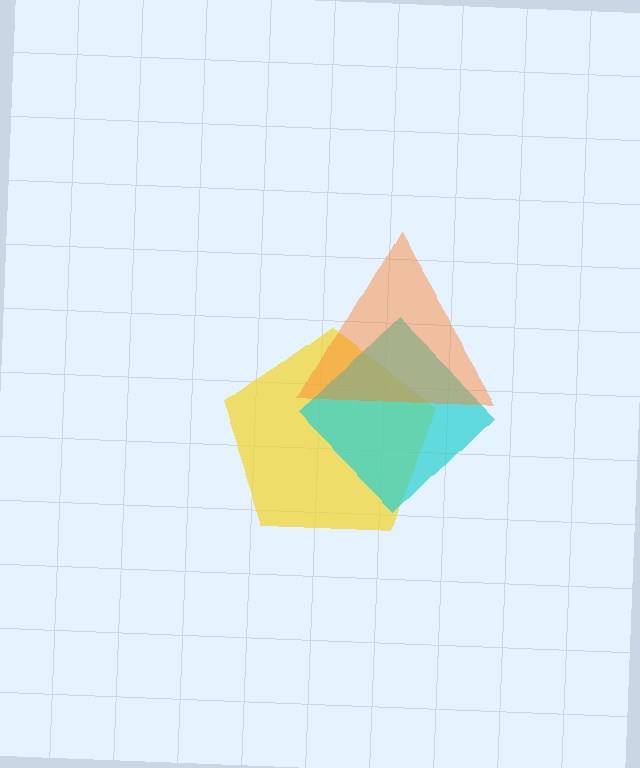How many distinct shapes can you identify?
There are 3 distinct shapes: a yellow pentagon, a cyan diamond, an orange triangle.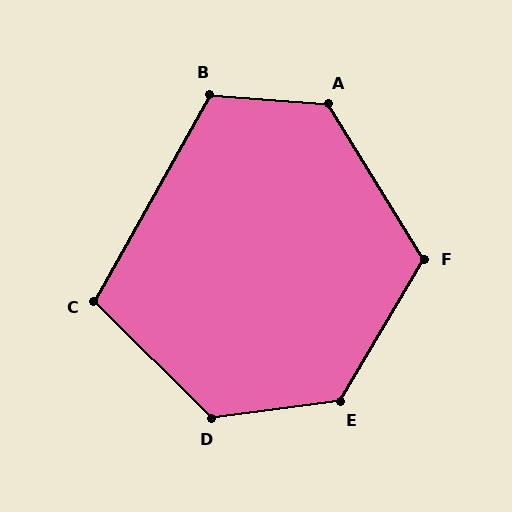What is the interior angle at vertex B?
Approximately 114 degrees (obtuse).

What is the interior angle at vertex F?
Approximately 118 degrees (obtuse).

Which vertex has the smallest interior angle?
C, at approximately 106 degrees.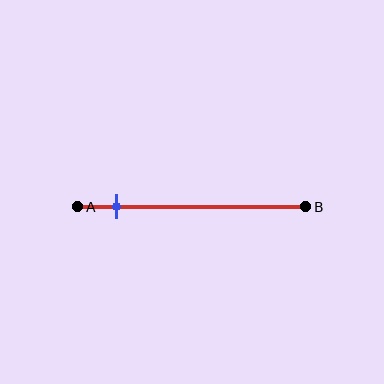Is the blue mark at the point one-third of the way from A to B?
No, the mark is at about 15% from A, not at the 33% one-third point.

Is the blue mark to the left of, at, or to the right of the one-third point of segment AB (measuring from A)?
The blue mark is to the left of the one-third point of segment AB.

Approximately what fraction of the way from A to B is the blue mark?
The blue mark is approximately 15% of the way from A to B.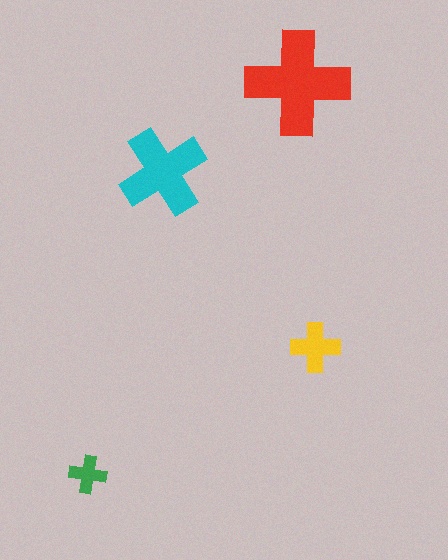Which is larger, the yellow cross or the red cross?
The red one.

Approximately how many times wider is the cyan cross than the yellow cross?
About 2 times wider.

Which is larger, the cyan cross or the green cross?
The cyan one.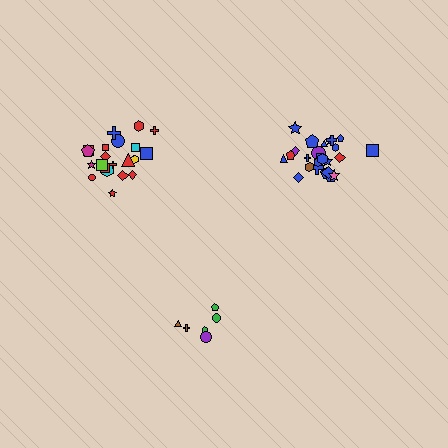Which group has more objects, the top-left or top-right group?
The top-right group.